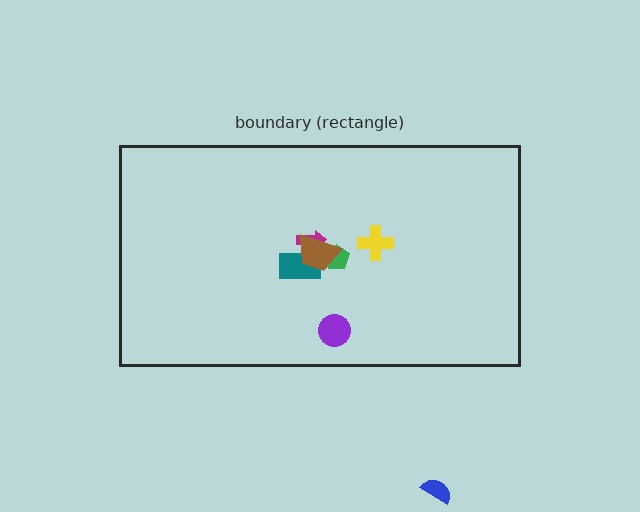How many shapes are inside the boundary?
6 inside, 1 outside.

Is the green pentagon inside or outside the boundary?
Inside.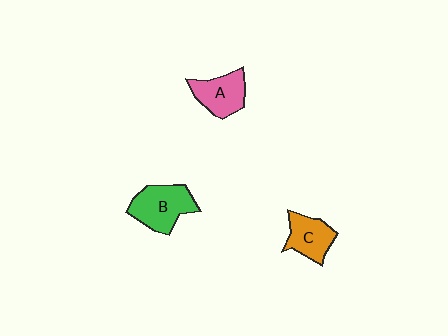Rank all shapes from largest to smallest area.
From largest to smallest: B (green), A (pink), C (orange).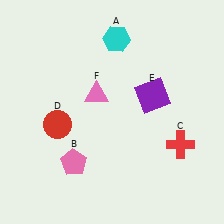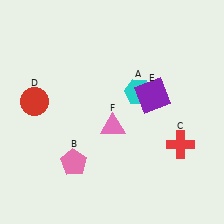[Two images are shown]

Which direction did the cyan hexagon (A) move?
The cyan hexagon (A) moved down.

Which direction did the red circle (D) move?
The red circle (D) moved left.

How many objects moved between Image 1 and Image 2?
3 objects moved between the two images.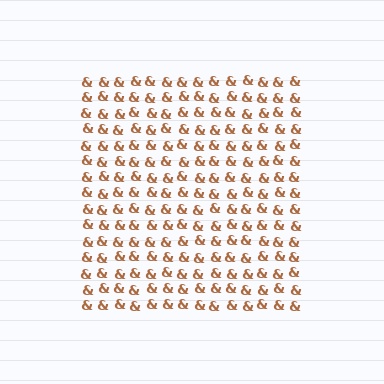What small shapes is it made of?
It is made of small ampersands.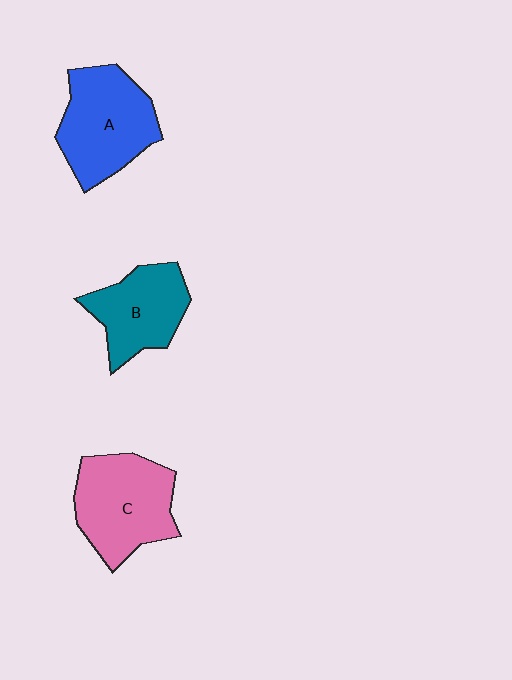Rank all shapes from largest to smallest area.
From largest to smallest: C (pink), A (blue), B (teal).